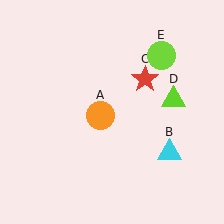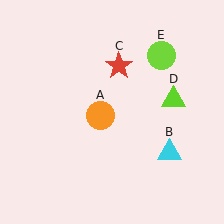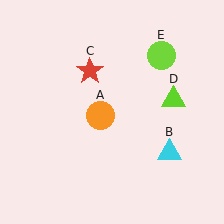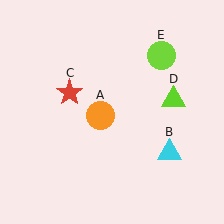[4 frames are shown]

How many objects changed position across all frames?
1 object changed position: red star (object C).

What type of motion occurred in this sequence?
The red star (object C) rotated counterclockwise around the center of the scene.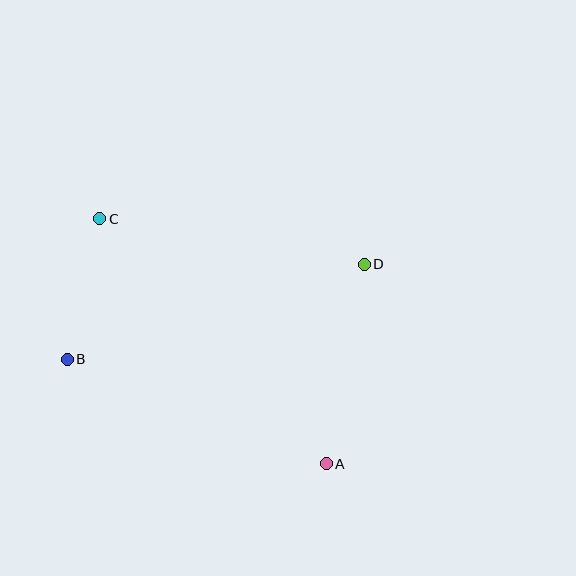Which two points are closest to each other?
Points B and C are closest to each other.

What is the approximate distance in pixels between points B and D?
The distance between B and D is approximately 312 pixels.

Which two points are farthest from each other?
Points A and C are farthest from each other.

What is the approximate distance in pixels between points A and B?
The distance between A and B is approximately 279 pixels.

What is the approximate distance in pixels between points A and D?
The distance between A and D is approximately 203 pixels.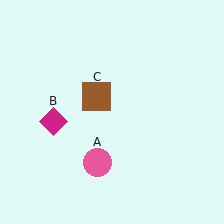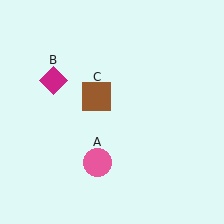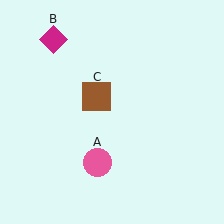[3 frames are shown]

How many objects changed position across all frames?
1 object changed position: magenta diamond (object B).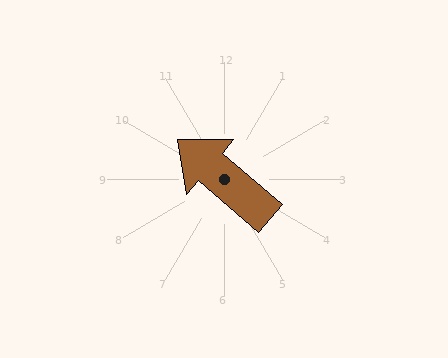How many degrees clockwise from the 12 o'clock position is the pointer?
Approximately 311 degrees.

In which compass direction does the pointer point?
Northwest.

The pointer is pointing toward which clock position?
Roughly 10 o'clock.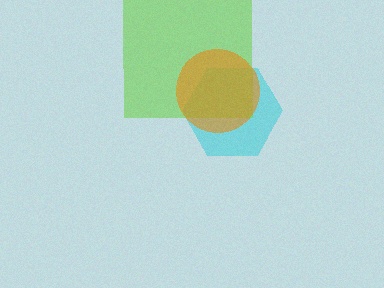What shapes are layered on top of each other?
The layered shapes are: a cyan hexagon, a lime square, an orange circle.